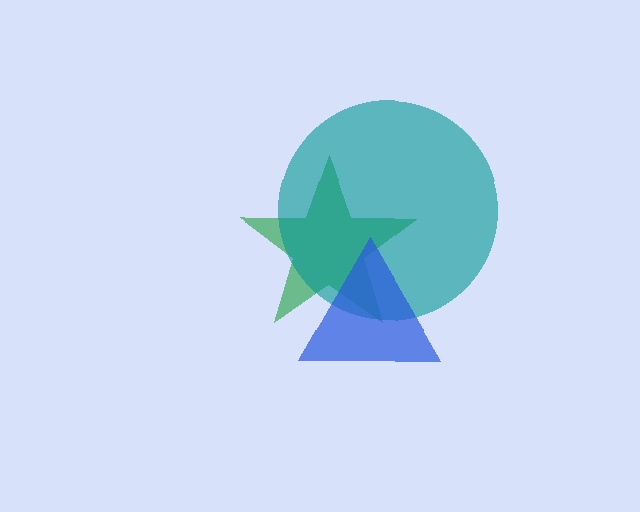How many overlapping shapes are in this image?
There are 3 overlapping shapes in the image.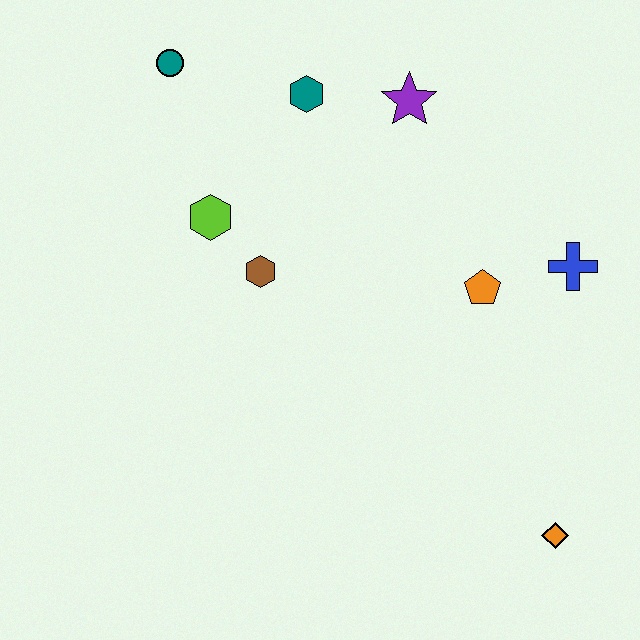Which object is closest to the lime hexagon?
The brown hexagon is closest to the lime hexagon.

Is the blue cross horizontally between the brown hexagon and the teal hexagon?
No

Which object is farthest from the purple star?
The orange diamond is farthest from the purple star.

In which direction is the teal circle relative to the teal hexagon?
The teal circle is to the left of the teal hexagon.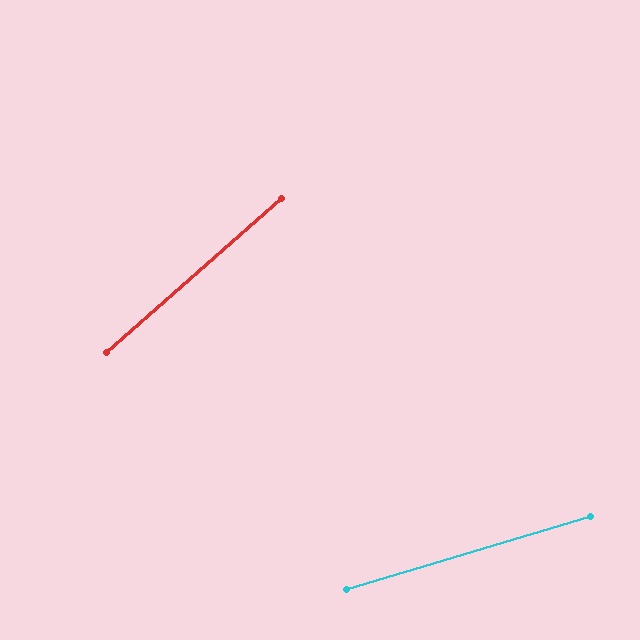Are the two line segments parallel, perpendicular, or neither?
Neither parallel nor perpendicular — they differ by about 25°.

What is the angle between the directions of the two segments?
Approximately 25 degrees.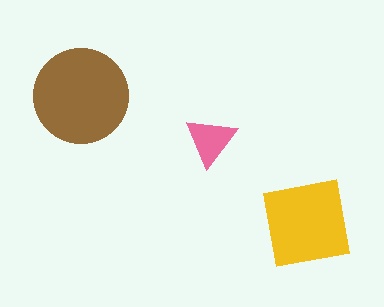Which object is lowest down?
The yellow square is bottommost.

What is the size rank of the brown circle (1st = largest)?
1st.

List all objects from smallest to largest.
The pink triangle, the yellow square, the brown circle.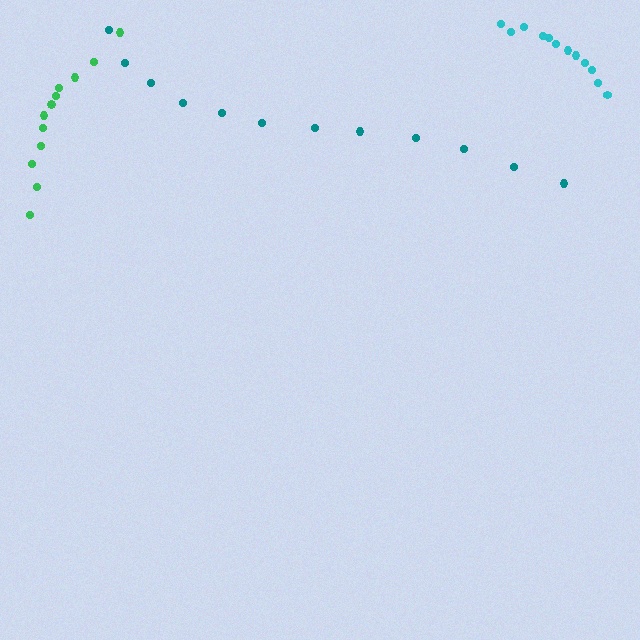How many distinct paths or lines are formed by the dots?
There are 3 distinct paths.